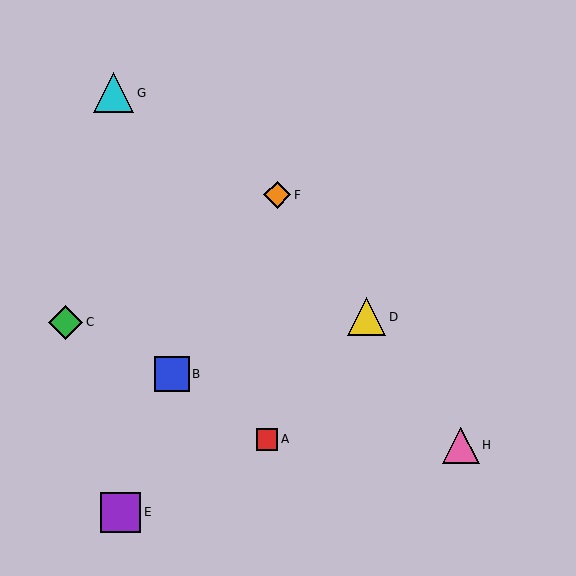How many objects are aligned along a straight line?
3 objects (D, F, H) are aligned along a straight line.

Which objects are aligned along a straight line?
Objects D, F, H are aligned along a straight line.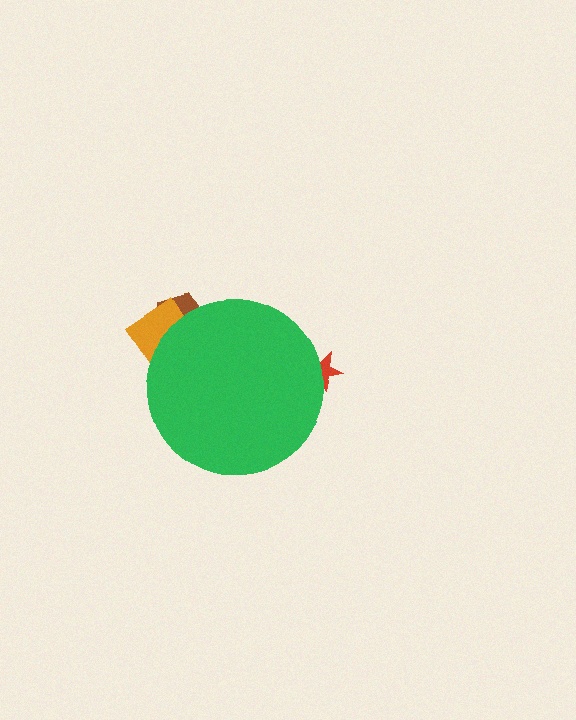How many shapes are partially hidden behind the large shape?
3 shapes are partially hidden.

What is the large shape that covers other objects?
A green circle.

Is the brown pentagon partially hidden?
Yes, the brown pentagon is partially hidden behind the green circle.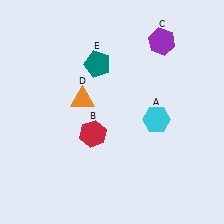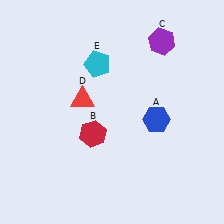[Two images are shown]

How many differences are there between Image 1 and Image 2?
There are 3 differences between the two images.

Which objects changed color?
A changed from cyan to blue. D changed from orange to red. E changed from teal to cyan.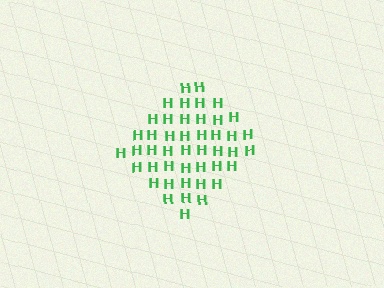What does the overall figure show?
The overall figure shows a diamond.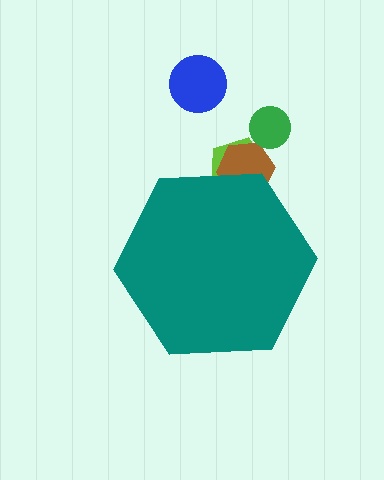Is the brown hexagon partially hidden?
Yes, the brown hexagon is partially hidden behind the teal hexagon.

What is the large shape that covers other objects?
A teal hexagon.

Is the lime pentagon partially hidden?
Yes, the lime pentagon is partially hidden behind the teal hexagon.